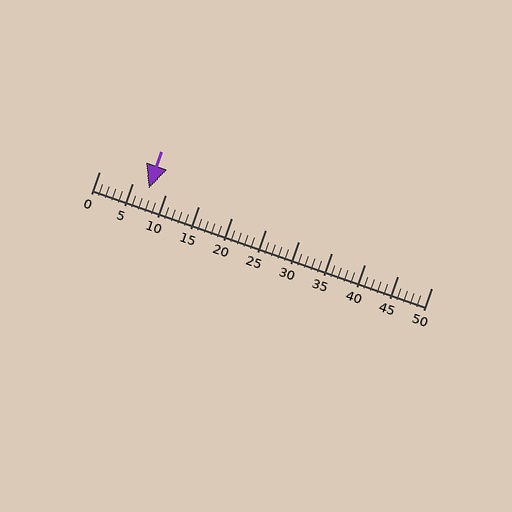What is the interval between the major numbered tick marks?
The major tick marks are spaced 5 units apart.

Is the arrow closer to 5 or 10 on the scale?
The arrow is closer to 5.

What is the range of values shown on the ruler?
The ruler shows values from 0 to 50.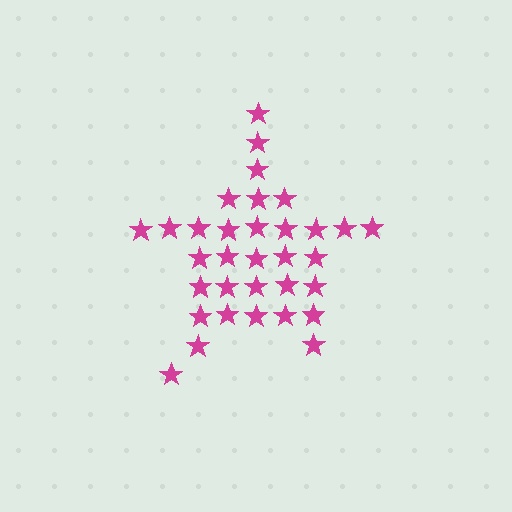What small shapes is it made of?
It is made of small stars.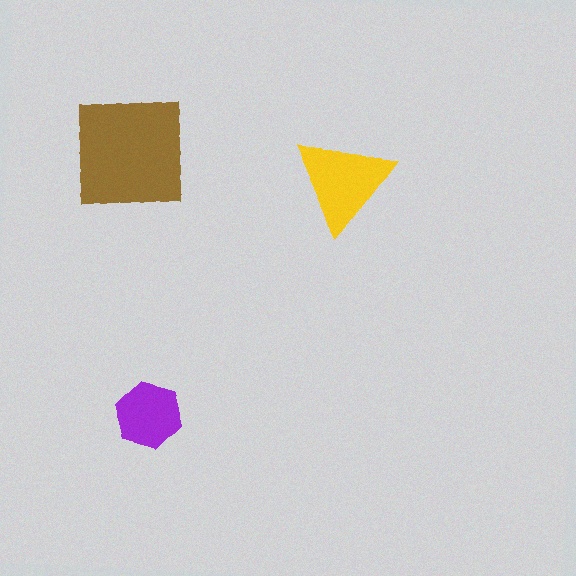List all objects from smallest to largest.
The purple hexagon, the yellow triangle, the brown square.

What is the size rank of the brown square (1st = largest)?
1st.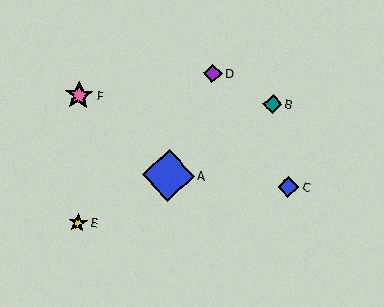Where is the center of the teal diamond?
The center of the teal diamond is at (273, 104).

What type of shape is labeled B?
Shape B is a teal diamond.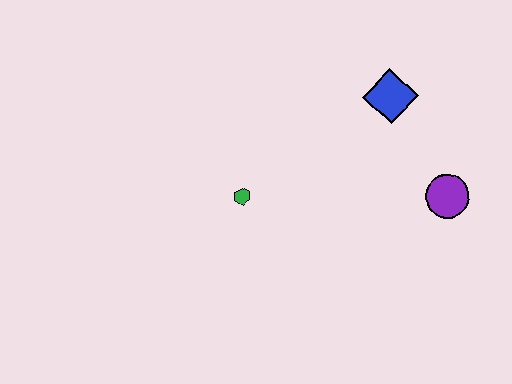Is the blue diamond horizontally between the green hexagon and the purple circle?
Yes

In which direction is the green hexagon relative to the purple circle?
The green hexagon is to the left of the purple circle.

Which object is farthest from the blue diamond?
The green hexagon is farthest from the blue diamond.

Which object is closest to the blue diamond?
The purple circle is closest to the blue diamond.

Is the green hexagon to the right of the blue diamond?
No